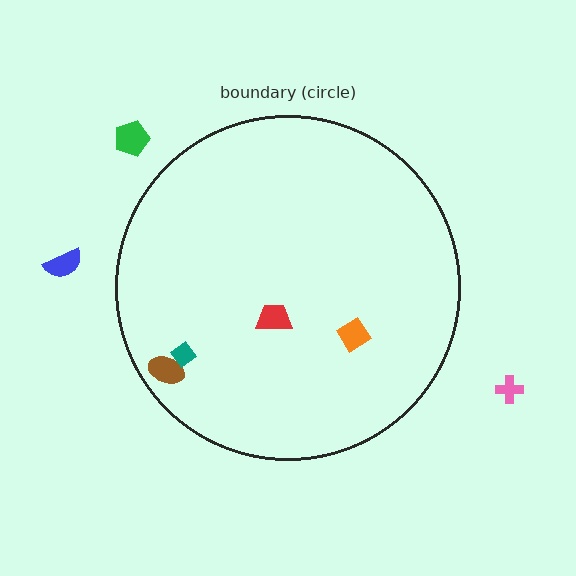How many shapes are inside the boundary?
4 inside, 3 outside.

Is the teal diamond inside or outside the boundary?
Inside.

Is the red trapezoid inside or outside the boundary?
Inside.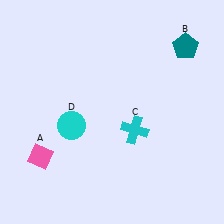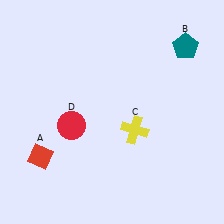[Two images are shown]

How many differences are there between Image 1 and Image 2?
There are 3 differences between the two images.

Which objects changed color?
A changed from pink to red. C changed from cyan to yellow. D changed from cyan to red.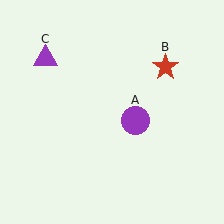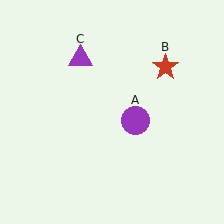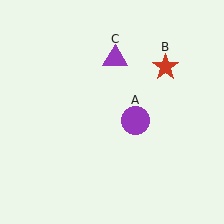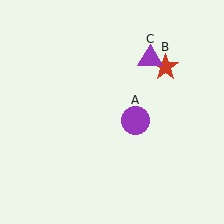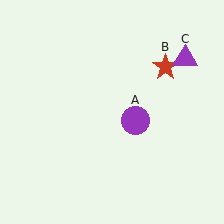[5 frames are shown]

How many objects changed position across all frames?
1 object changed position: purple triangle (object C).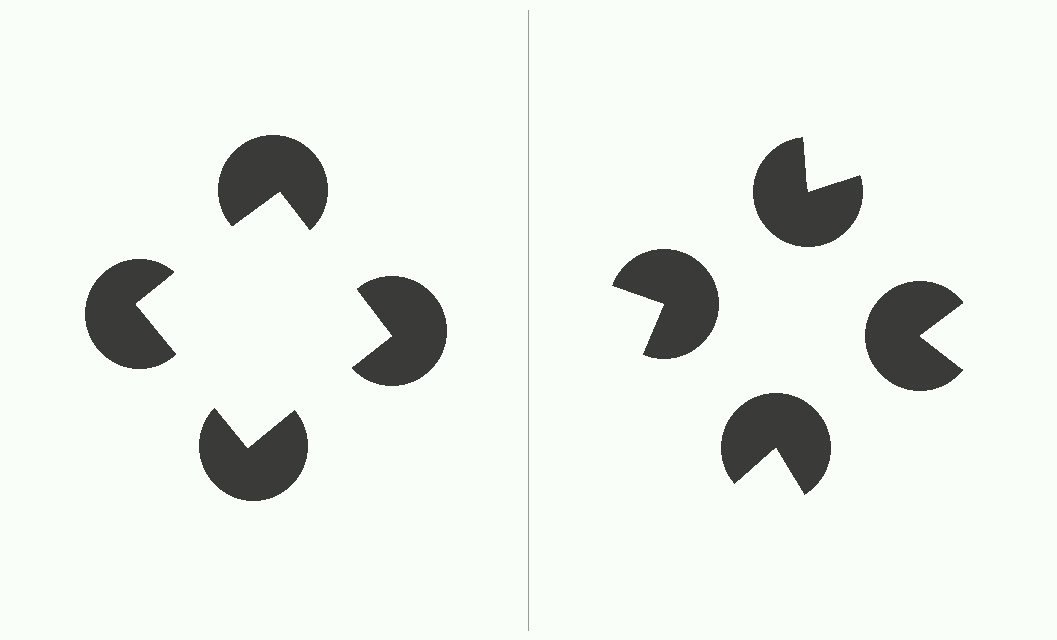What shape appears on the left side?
An illusory square.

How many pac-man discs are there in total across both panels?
8 — 4 on each side.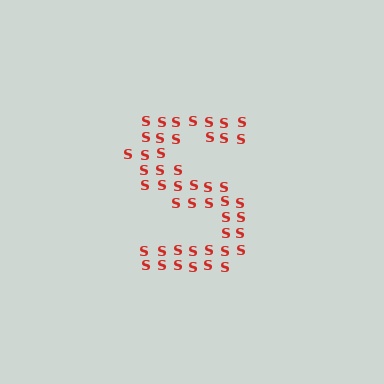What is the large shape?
The large shape is the letter S.